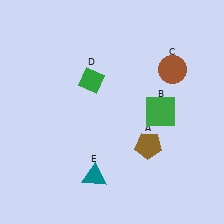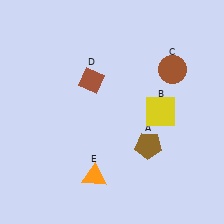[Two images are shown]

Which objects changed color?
B changed from green to yellow. D changed from green to brown. E changed from teal to orange.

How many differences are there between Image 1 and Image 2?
There are 3 differences between the two images.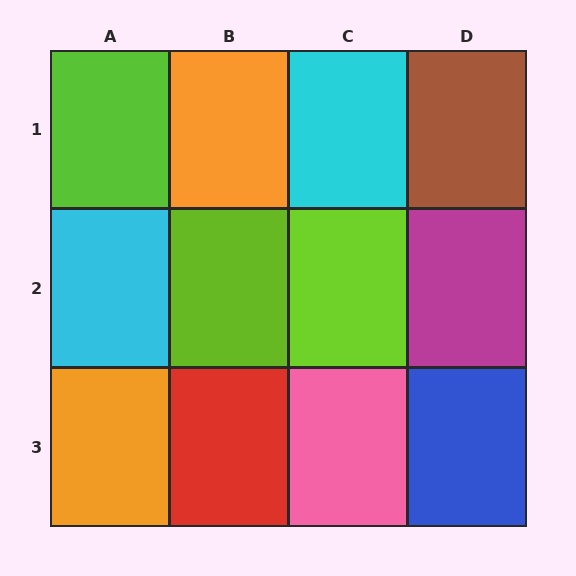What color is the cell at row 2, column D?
Magenta.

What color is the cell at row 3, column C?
Pink.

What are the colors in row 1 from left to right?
Lime, orange, cyan, brown.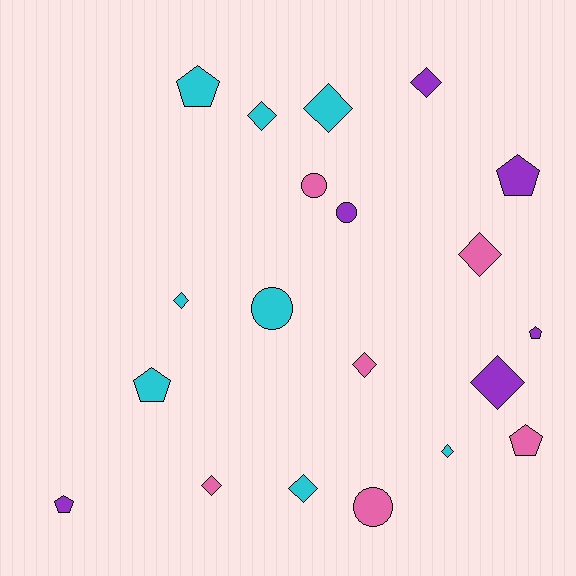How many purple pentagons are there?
There are 3 purple pentagons.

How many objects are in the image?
There are 20 objects.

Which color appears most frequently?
Cyan, with 8 objects.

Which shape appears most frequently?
Diamond, with 10 objects.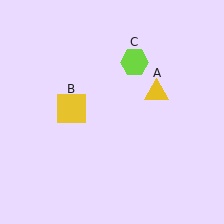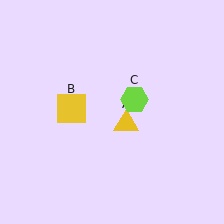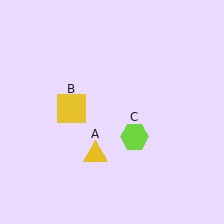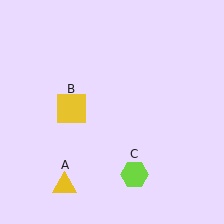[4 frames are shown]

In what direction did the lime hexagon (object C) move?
The lime hexagon (object C) moved down.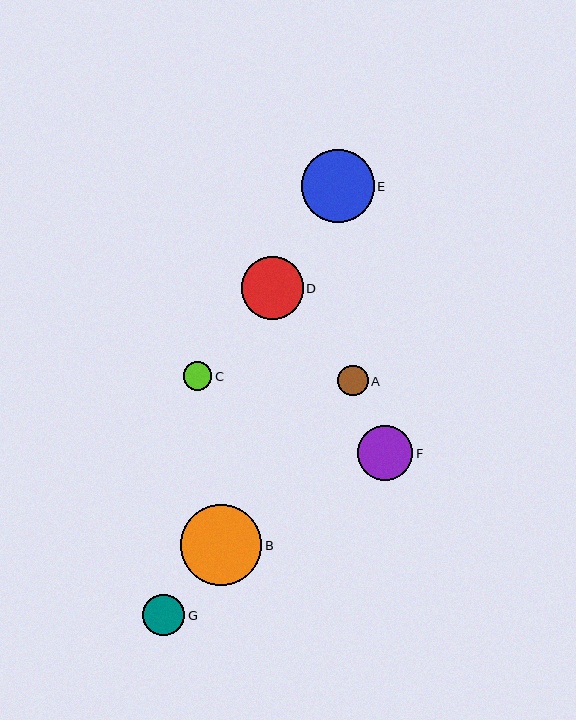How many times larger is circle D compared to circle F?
Circle D is approximately 1.1 times the size of circle F.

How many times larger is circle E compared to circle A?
Circle E is approximately 2.4 times the size of circle A.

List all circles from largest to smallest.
From largest to smallest: B, E, D, F, G, A, C.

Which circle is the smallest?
Circle C is the smallest with a size of approximately 28 pixels.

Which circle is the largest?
Circle B is the largest with a size of approximately 81 pixels.